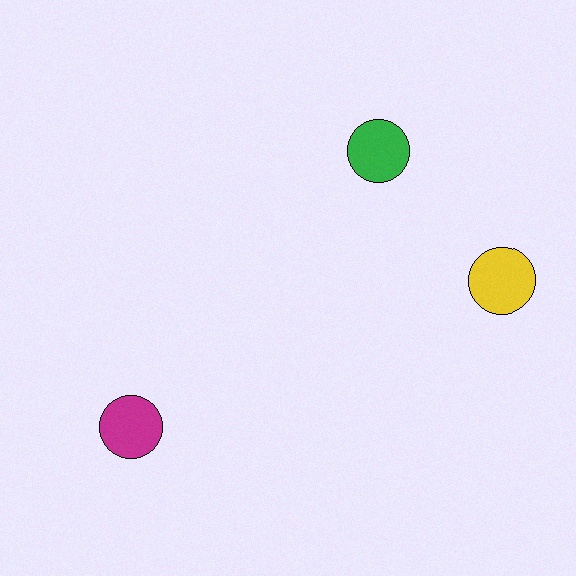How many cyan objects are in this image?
There are no cyan objects.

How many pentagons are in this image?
There are no pentagons.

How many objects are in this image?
There are 3 objects.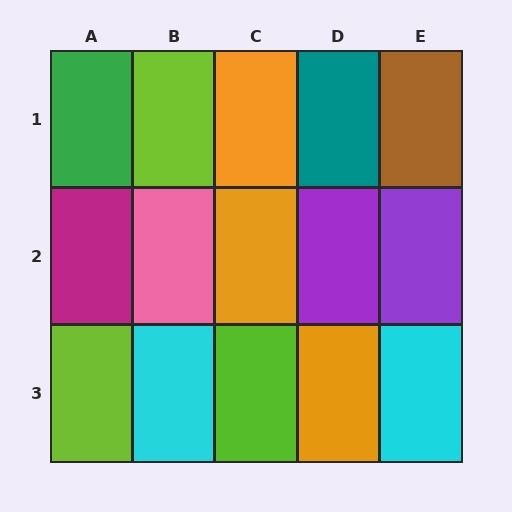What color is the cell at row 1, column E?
Brown.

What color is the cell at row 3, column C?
Lime.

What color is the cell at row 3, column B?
Cyan.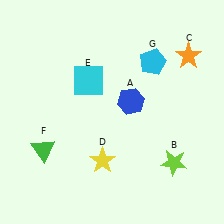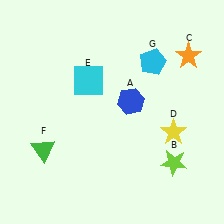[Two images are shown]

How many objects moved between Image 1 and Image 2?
1 object moved between the two images.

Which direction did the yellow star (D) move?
The yellow star (D) moved right.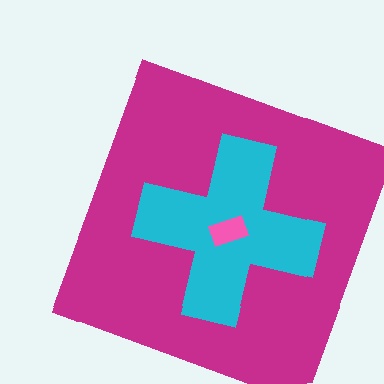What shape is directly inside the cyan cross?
The pink rectangle.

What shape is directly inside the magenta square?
The cyan cross.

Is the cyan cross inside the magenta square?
Yes.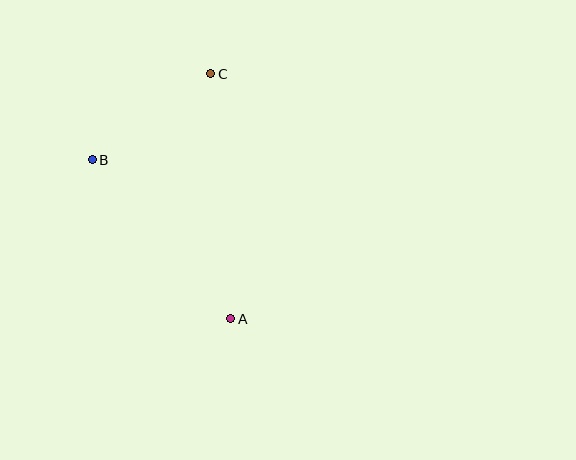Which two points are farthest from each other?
Points A and C are farthest from each other.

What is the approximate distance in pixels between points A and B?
The distance between A and B is approximately 211 pixels.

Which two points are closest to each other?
Points B and C are closest to each other.